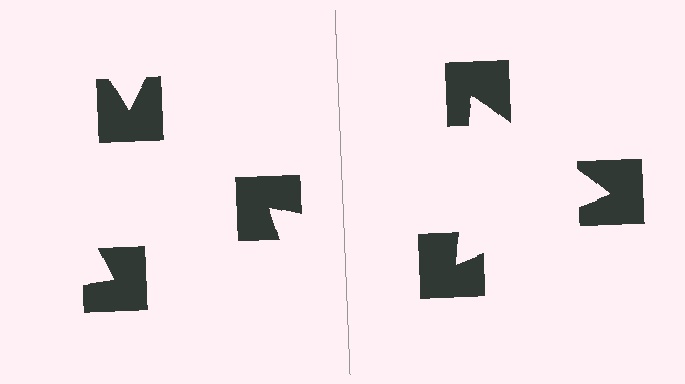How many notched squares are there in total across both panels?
6 — 3 on each side.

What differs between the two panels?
The notched squares are positioned identically on both sides; only the wedge orientations differ. On the right they align to a triangle; on the left they are misaligned.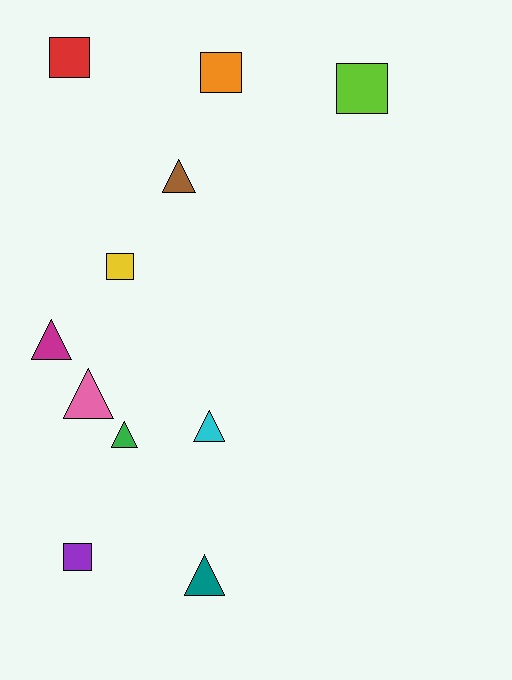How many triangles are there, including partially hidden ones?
There are 6 triangles.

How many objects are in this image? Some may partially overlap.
There are 11 objects.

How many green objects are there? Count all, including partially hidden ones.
There is 1 green object.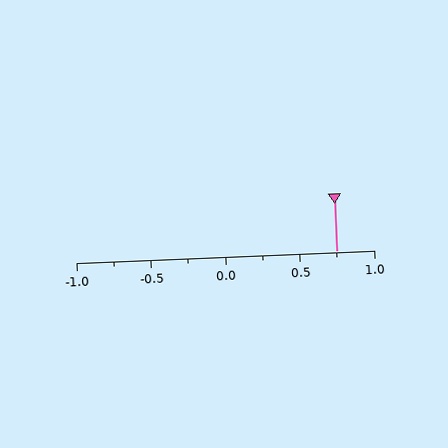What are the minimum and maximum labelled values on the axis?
The axis runs from -1.0 to 1.0.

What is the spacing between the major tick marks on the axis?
The major ticks are spaced 0.5 apart.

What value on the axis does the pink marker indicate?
The marker indicates approximately 0.75.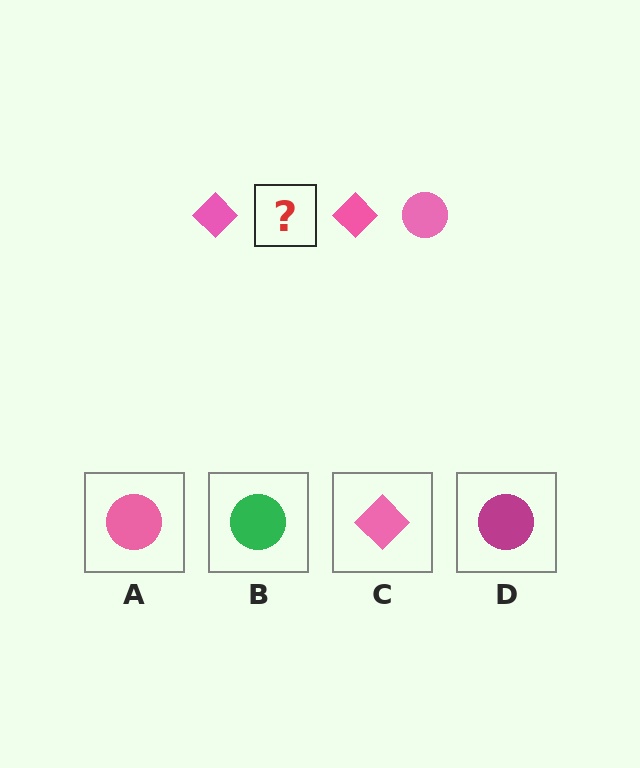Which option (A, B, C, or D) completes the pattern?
A.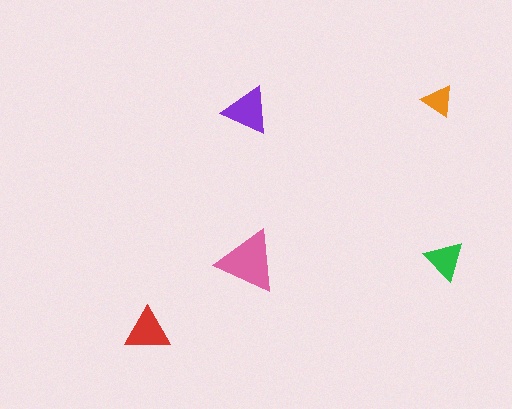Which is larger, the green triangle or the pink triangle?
The pink one.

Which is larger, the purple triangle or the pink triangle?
The pink one.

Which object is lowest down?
The red triangle is bottommost.